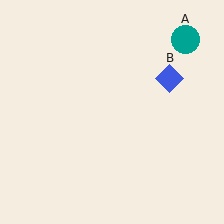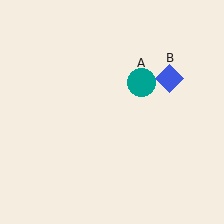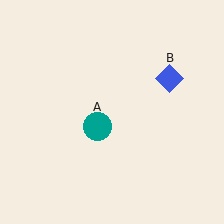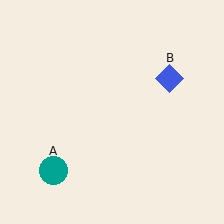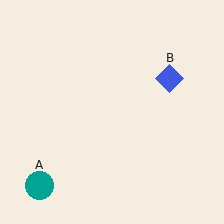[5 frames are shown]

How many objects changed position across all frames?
1 object changed position: teal circle (object A).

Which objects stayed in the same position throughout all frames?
Blue diamond (object B) remained stationary.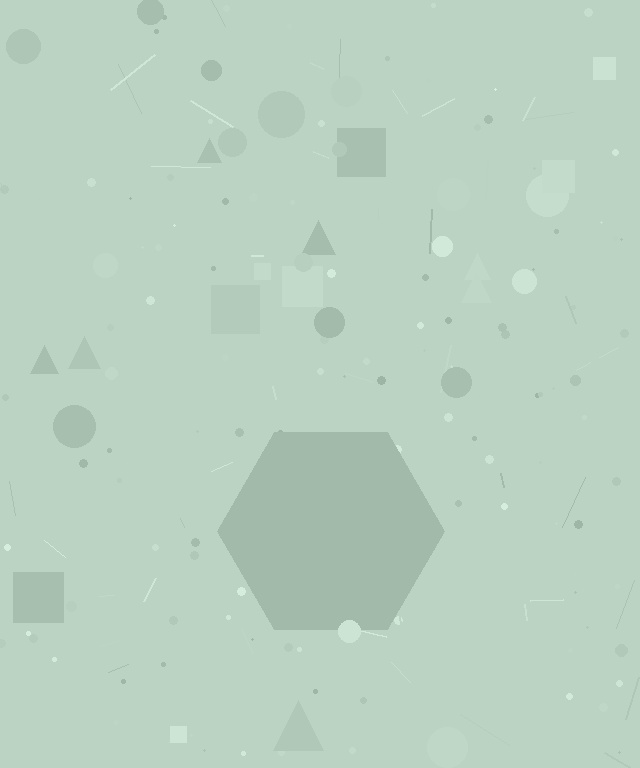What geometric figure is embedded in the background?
A hexagon is embedded in the background.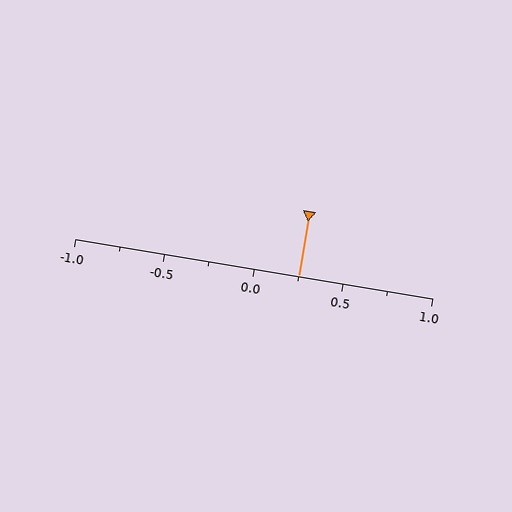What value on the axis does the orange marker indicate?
The marker indicates approximately 0.25.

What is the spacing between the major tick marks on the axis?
The major ticks are spaced 0.5 apart.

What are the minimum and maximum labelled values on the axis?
The axis runs from -1.0 to 1.0.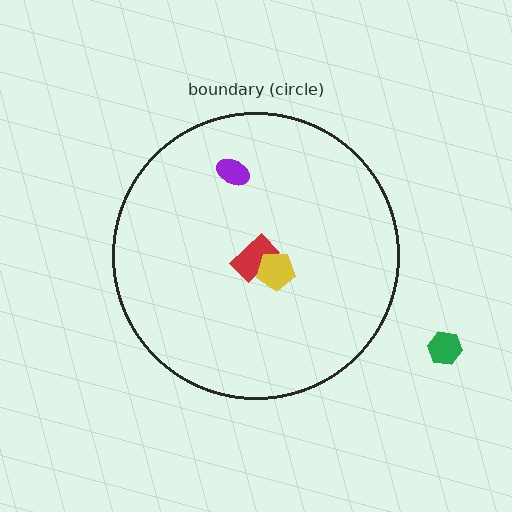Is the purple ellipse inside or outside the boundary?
Inside.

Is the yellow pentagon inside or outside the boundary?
Inside.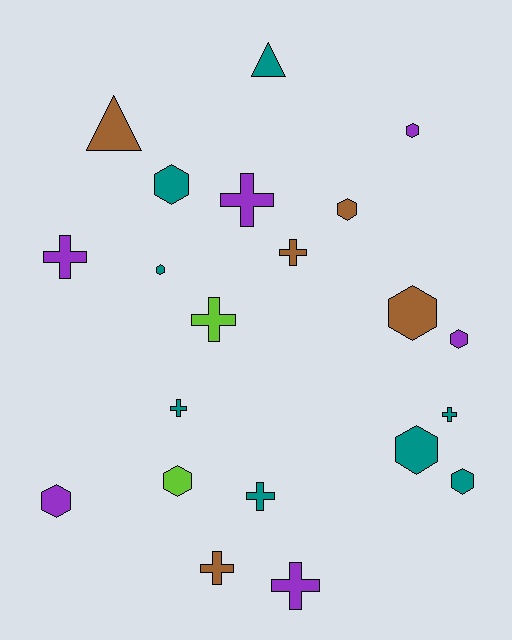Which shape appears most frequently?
Hexagon, with 10 objects.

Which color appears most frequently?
Teal, with 8 objects.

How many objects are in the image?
There are 21 objects.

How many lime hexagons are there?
There is 1 lime hexagon.